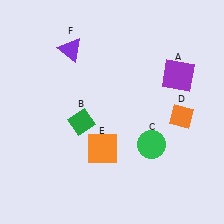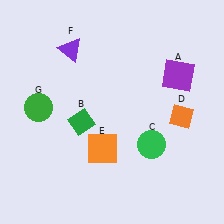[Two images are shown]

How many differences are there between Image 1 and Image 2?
There is 1 difference between the two images.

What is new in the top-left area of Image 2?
A green circle (G) was added in the top-left area of Image 2.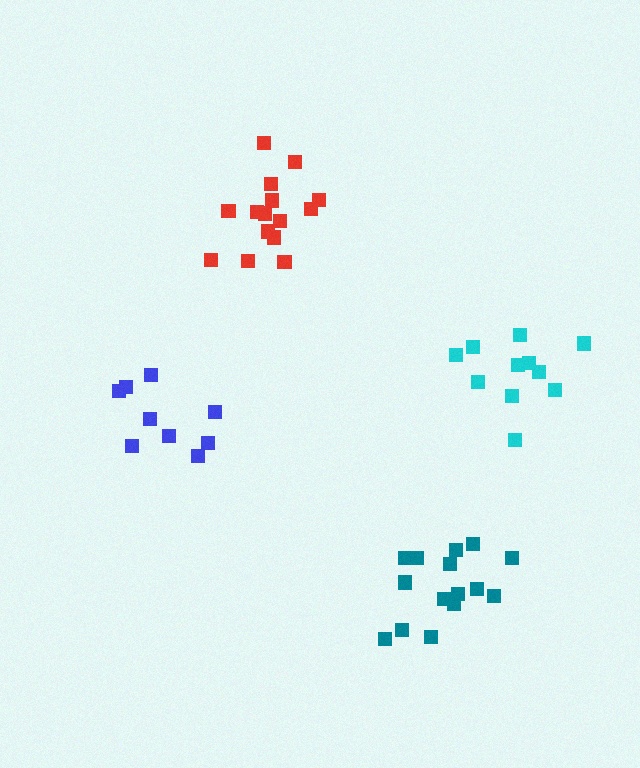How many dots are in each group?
Group 1: 15 dots, Group 2: 9 dots, Group 3: 15 dots, Group 4: 11 dots (50 total).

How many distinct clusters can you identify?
There are 4 distinct clusters.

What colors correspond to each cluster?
The clusters are colored: teal, blue, red, cyan.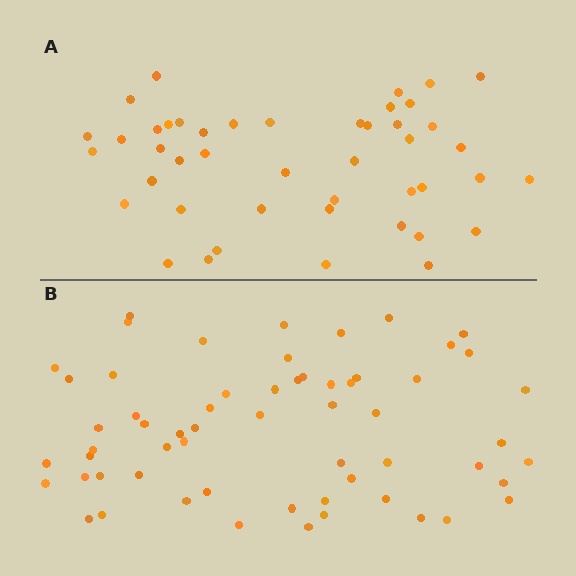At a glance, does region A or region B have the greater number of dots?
Region B (the bottom region) has more dots.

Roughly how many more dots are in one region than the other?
Region B has approximately 15 more dots than region A.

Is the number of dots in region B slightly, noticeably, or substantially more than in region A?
Region B has noticeably more, but not dramatically so. The ratio is roughly 1.3 to 1.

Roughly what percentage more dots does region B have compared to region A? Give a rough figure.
About 35% more.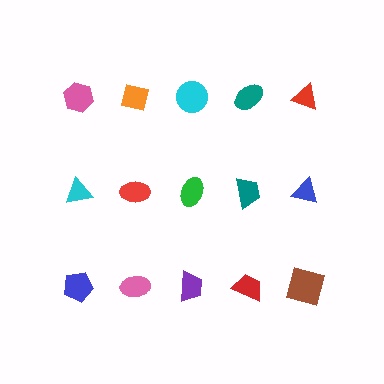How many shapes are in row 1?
5 shapes.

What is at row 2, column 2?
A red ellipse.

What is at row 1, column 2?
An orange square.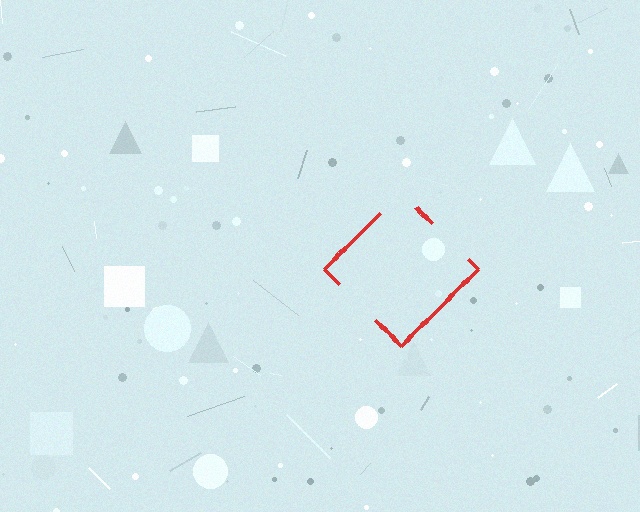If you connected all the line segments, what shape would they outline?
They would outline a diamond.